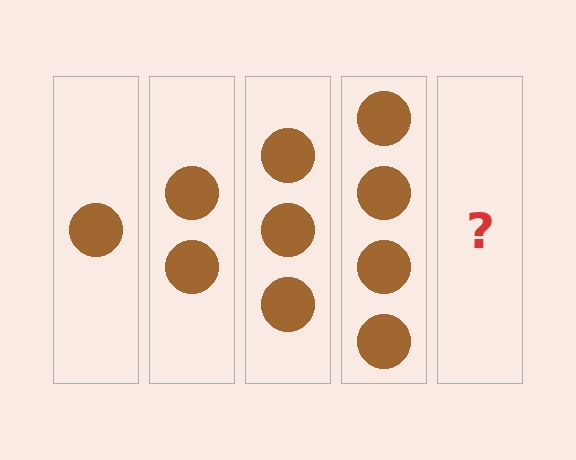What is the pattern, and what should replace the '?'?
The pattern is that each step adds one more circle. The '?' should be 5 circles.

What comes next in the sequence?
The next element should be 5 circles.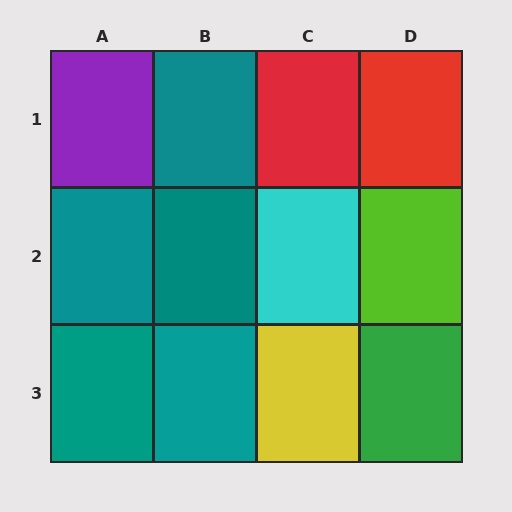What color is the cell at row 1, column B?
Teal.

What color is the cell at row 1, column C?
Red.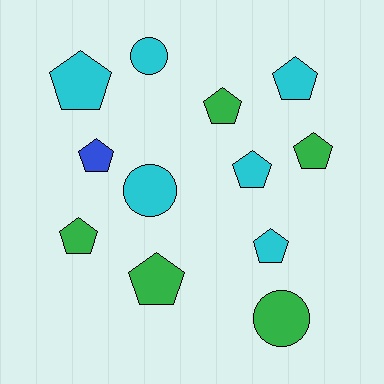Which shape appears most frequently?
Pentagon, with 9 objects.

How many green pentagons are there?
There are 4 green pentagons.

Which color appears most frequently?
Cyan, with 6 objects.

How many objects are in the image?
There are 12 objects.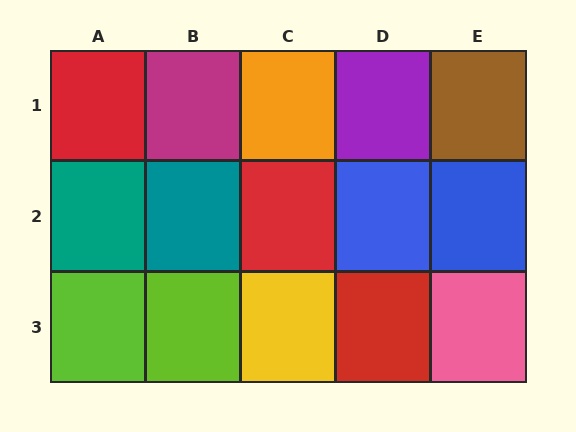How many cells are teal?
2 cells are teal.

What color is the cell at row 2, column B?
Teal.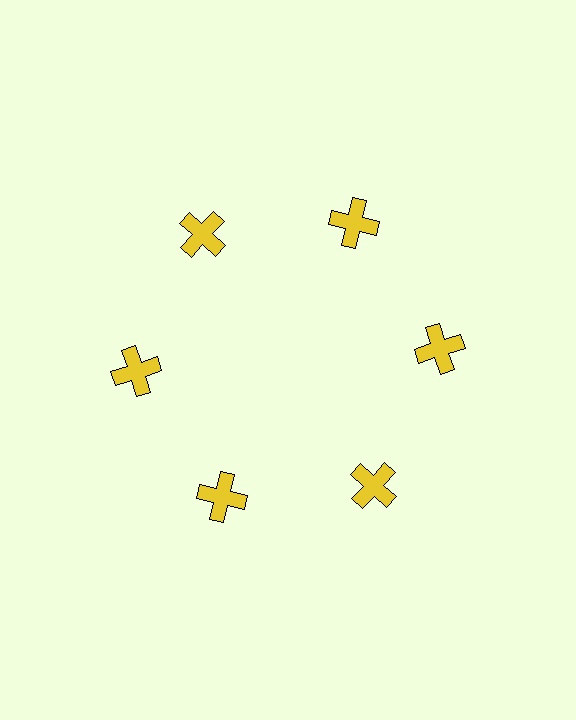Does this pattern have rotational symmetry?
Yes, this pattern has 6-fold rotational symmetry. It looks the same after rotating 60 degrees around the center.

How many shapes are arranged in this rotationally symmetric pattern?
There are 6 shapes, arranged in 6 groups of 1.